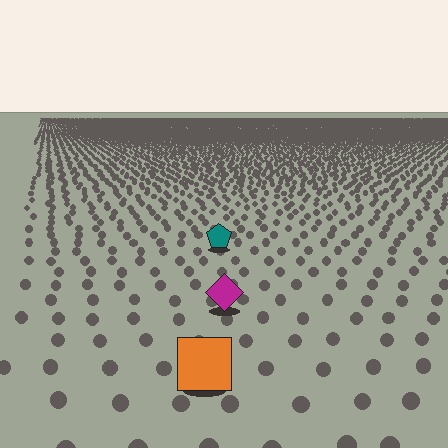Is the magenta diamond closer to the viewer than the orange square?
No. The orange square is closer — you can tell from the texture gradient: the ground texture is coarser near it.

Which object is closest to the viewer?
The orange square is closest. The texture marks near it are larger and more spread out.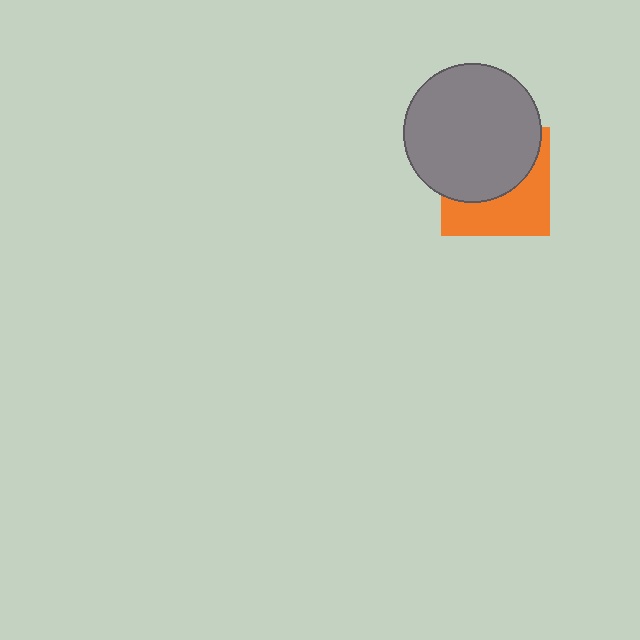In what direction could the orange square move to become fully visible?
The orange square could move down. That would shift it out from behind the gray circle entirely.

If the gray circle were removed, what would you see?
You would see the complete orange square.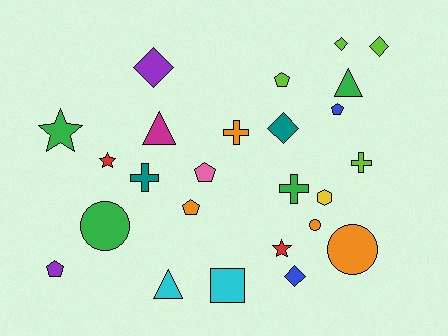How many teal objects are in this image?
There are 2 teal objects.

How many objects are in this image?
There are 25 objects.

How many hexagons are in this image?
There is 1 hexagon.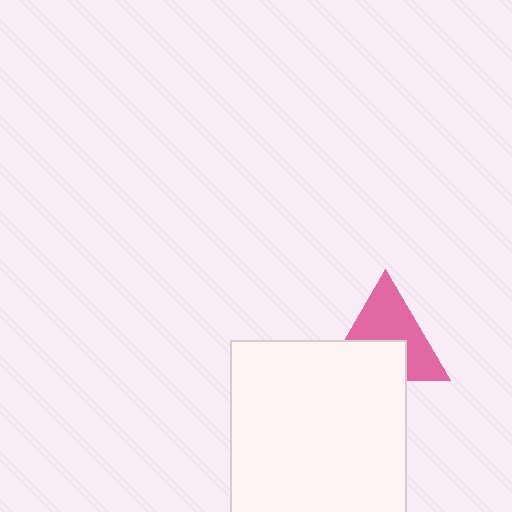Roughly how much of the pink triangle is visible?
About half of it is visible (roughly 57%).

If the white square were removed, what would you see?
You would see the complete pink triangle.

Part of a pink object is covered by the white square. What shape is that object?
It is a triangle.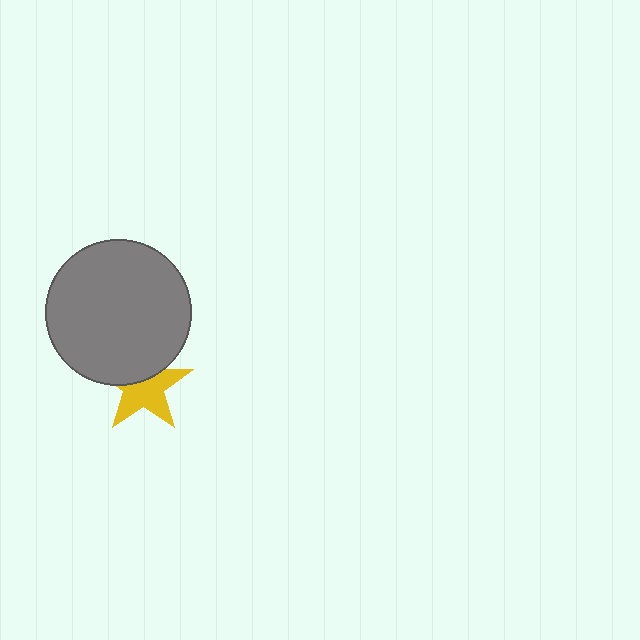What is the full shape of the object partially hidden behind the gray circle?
The partially hidden object is a yellow star.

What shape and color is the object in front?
The object in front is a gray circle.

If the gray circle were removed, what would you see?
You would see the complete yellow star.